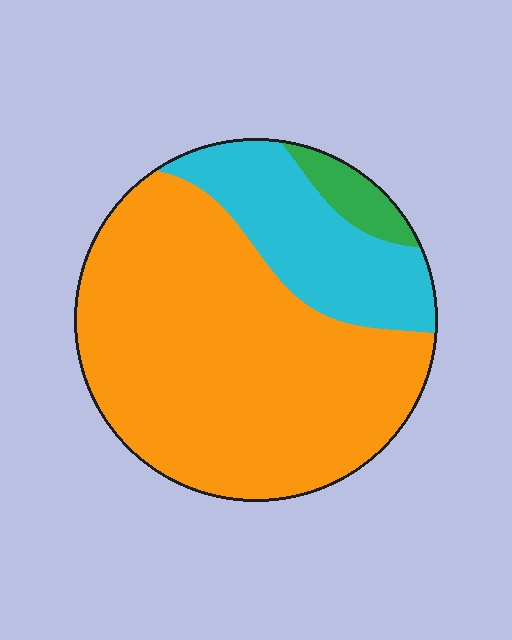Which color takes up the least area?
Green, at roughly 5%.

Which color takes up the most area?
Orange, at roughly 70%.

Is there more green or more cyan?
Cyan.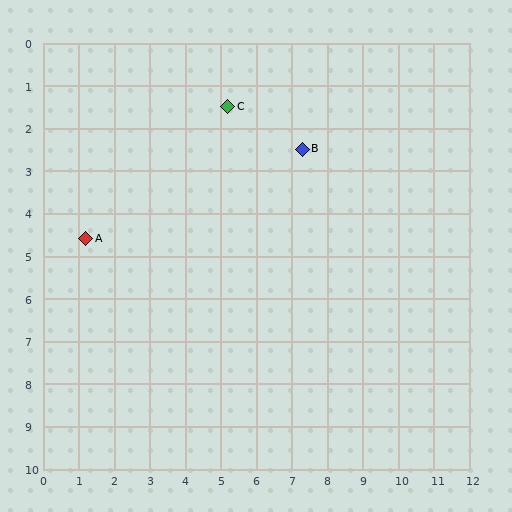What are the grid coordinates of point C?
Point C is at approximately (5.2, 1.5).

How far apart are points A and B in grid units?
Points A and B are about 6.5 grid units apart.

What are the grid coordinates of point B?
Point B is at approximately (7.3, 2.5).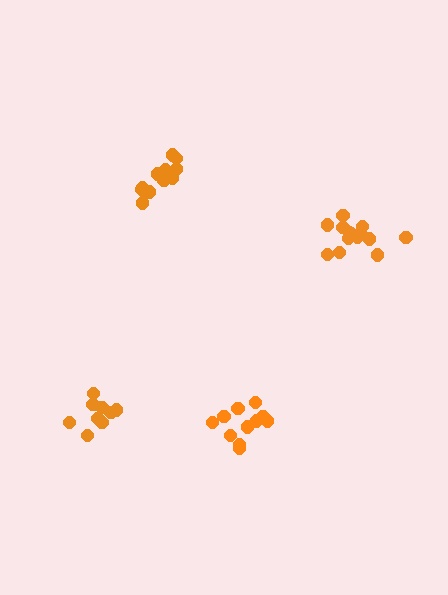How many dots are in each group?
Group 1: 14 dots, Group 2: 11 dots, Group 3: 11 dots, Group 4: 9 dots (45 total).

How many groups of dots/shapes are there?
There are 4 groups.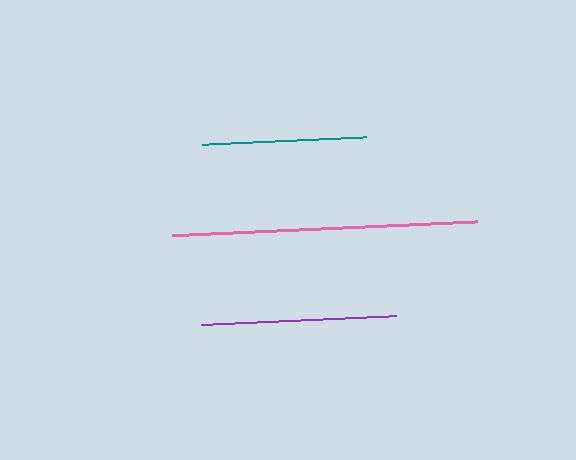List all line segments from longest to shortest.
From longest to shortest: pink, purple, teal.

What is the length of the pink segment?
The pink segment is approximately 306 pixels long.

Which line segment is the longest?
The pink line is the longest at approximately 306 pixels.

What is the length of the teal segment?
The teal segment is approximately 164 pixels long.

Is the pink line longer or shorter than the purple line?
The pink line is longer than the purple line.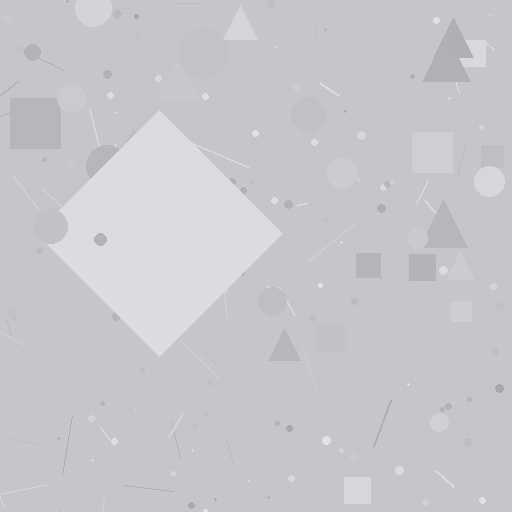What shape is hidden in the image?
A diamond is hidden in the image.